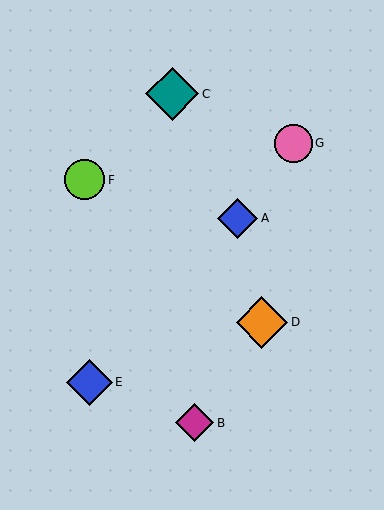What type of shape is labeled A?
Shape A is a blue diamond.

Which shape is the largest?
The teal diamond (labeled C) is the largest.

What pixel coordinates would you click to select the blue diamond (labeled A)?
Click at (238, 218) to select the blue diamond A.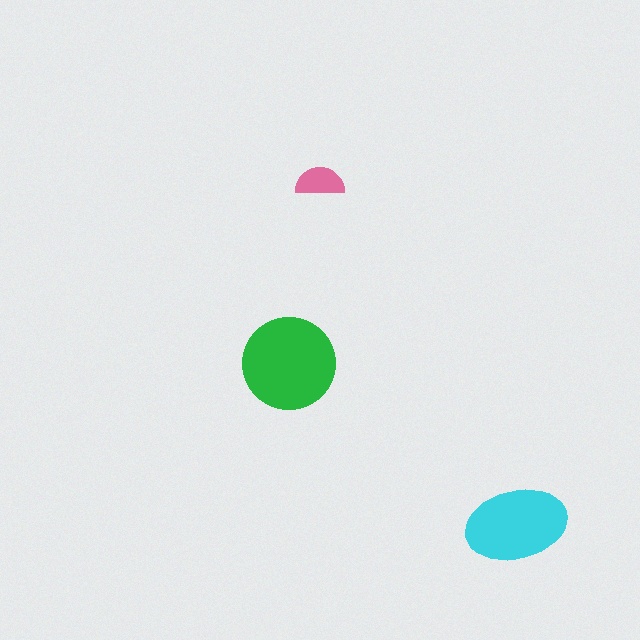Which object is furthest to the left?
The green circle is leftmost.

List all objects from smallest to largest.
The pink semicircle, the cyan ellipse, the green circle.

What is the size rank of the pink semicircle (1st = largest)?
3rd.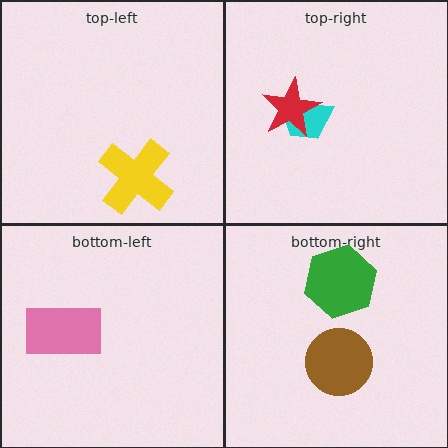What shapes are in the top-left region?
The yellow cross.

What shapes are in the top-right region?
The cyan trapezoid, the red star.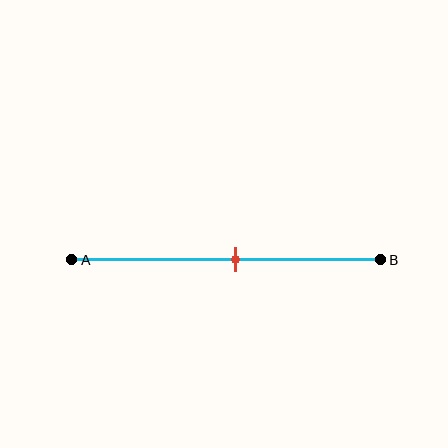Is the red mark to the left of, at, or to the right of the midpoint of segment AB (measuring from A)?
The red mark is approximately at the midpoint of segment AB.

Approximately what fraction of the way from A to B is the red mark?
The red mark is approximately 55% of the way from A to B.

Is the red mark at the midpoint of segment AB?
Yes, the mark is approximately at the midpoint.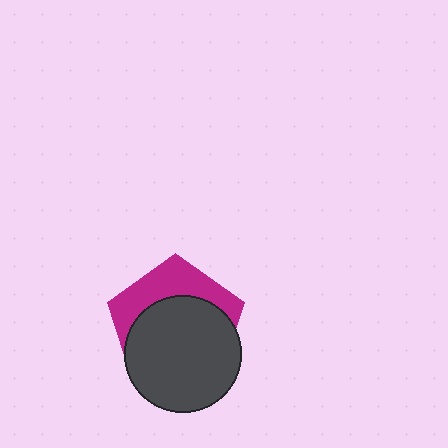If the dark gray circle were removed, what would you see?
You would see the complete magenta pentagon.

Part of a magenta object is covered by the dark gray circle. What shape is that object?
It is a pentagon.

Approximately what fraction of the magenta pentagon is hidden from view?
Roughly 65% of the magenta pentagon is hidden behind the dark gray circle.